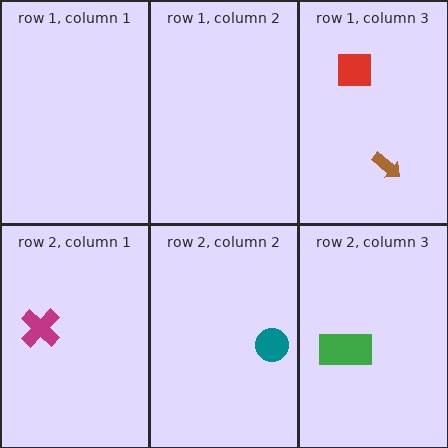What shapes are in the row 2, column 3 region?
The green rectangle.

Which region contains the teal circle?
The row 2, column 2 region.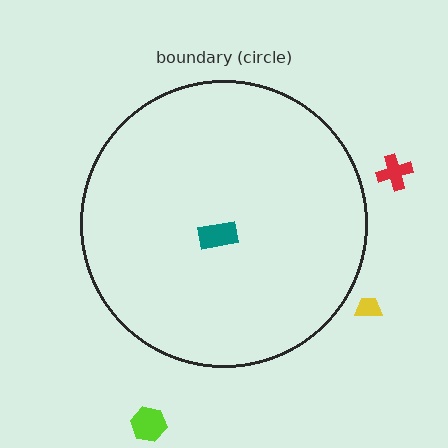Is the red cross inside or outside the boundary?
Outside.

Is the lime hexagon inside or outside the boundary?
Outside.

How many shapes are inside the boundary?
1 inside, 3 outside.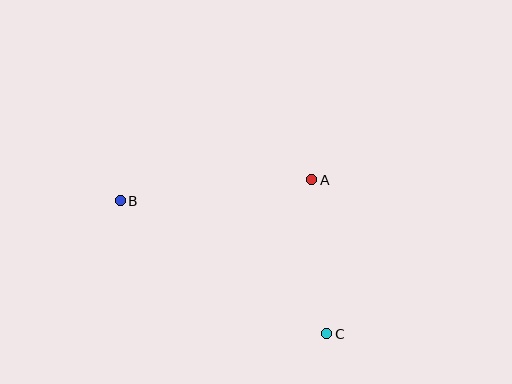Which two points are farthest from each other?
Points B and C are farthest from each other.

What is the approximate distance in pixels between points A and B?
The distance between A and B is approximately 193 pixels.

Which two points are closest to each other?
Points A and C are closest to each other.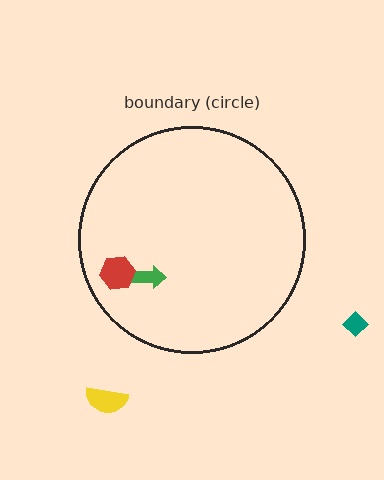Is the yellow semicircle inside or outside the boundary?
Outside.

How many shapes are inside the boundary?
2 inside, 2 outside.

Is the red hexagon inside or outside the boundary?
Inside.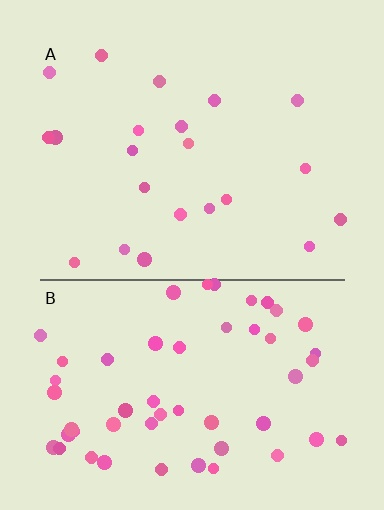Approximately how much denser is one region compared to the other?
Approximately 2.5× — region B over region A.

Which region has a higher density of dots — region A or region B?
B (the bottom).